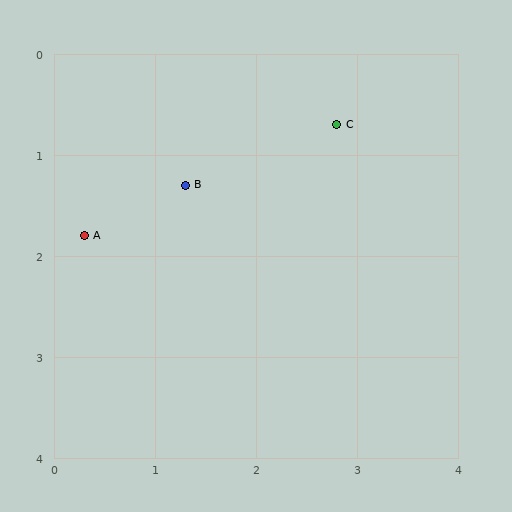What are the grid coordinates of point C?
Point C is at approximately (2.8, 0.7).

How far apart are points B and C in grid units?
Points B and C are about 1.6 grid units apart.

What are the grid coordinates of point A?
Point A is at approximately (0.3, 1.8).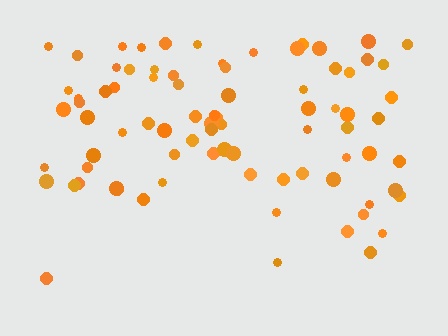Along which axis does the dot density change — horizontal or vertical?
Vertical.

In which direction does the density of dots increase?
From bottom to top, with the top side densest.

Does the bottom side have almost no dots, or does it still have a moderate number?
Still a moderate number, just noticeably fewer than the top.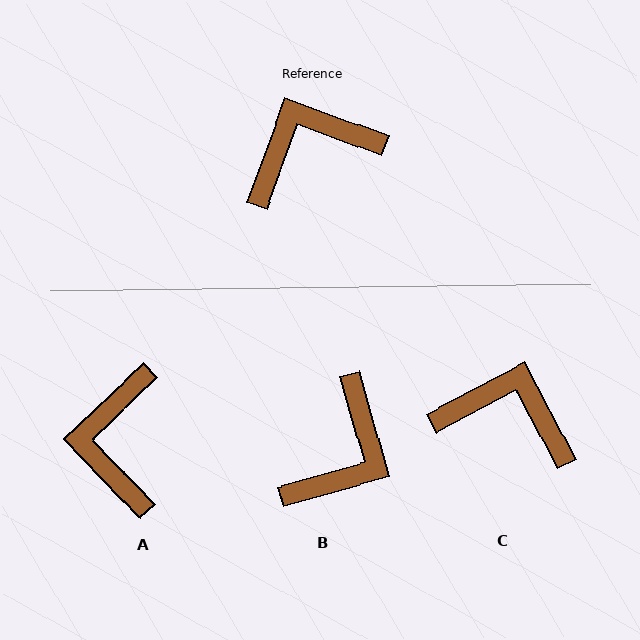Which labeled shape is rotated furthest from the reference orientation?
B, about 144 degrees away.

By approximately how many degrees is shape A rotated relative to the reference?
Approximately 64 degrees counter-clockwise.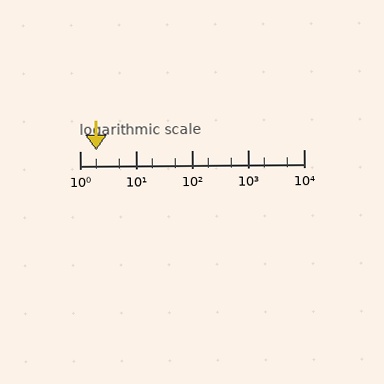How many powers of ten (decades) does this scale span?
The scale spans 4 decades, from 1 to 10000.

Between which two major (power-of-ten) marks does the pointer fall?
The pointer is between 1 and 10.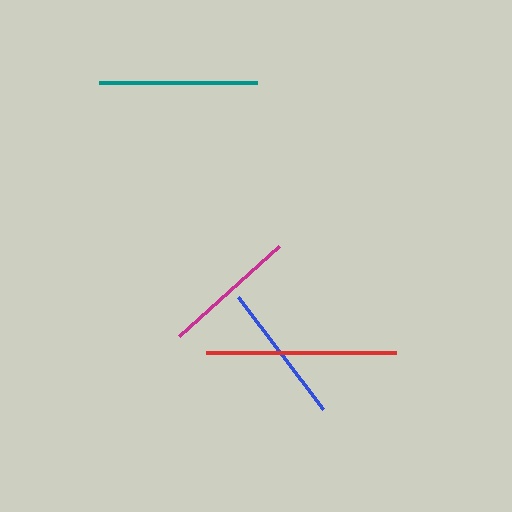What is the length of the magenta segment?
The magenta segment is approximately 135 pixels long.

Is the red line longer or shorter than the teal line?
The red line is longer than the teal line.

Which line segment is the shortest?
The magenta line is the shortest at approximately 135 pixels.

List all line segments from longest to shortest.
From longest to shortest: red, teal, blue, magenta.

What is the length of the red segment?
The red segment is approximately 190 pixels long.